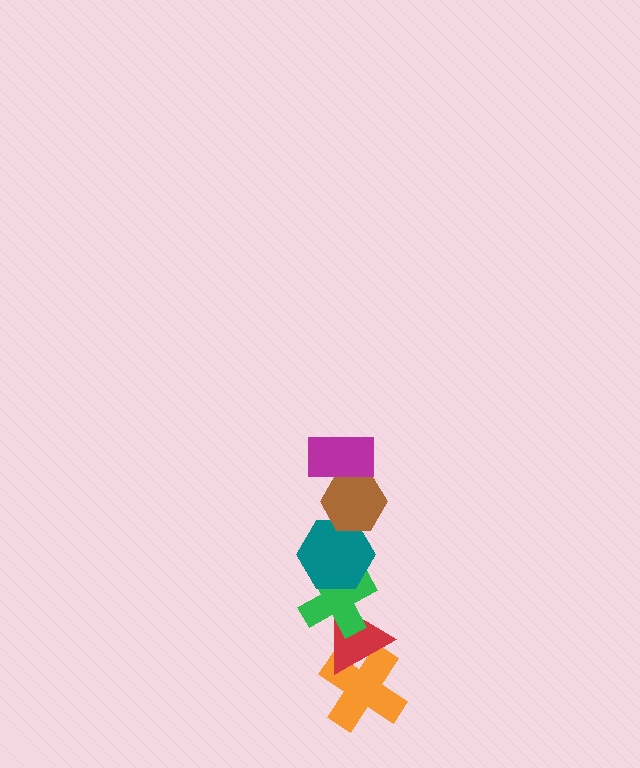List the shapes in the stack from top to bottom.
From top to bottom: the magenta rectangle, the brown hexagon, the teal hexagon, the green cross, the red triangle, the orange cross.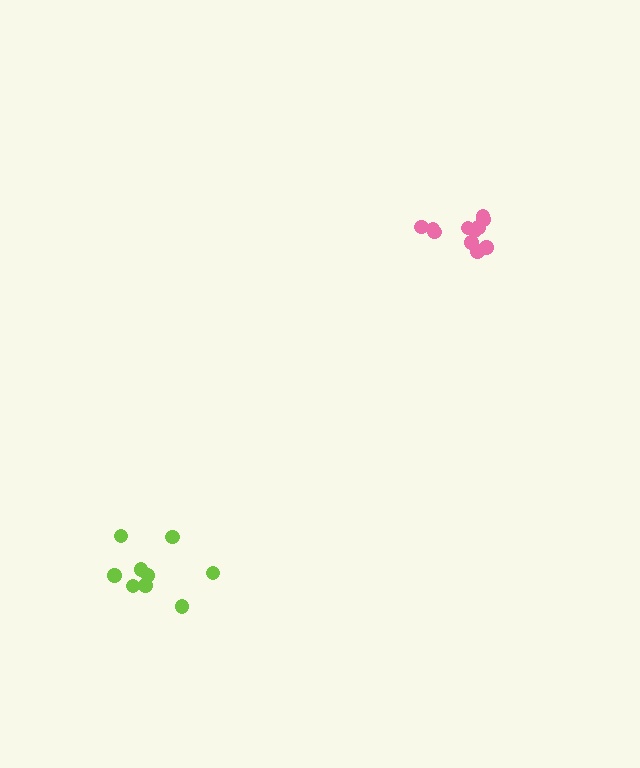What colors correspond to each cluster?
The clusters are colored: pink, lime.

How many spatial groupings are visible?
There are 2 spatial groupings.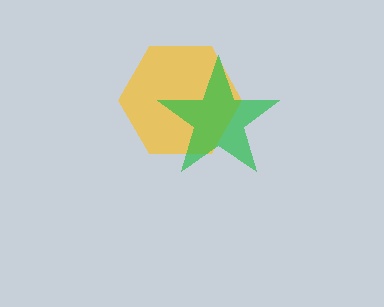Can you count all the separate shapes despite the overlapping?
Yes, there are 2 separate shapes.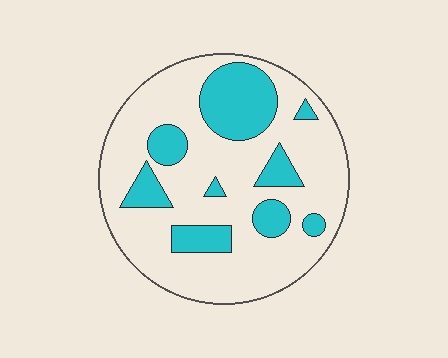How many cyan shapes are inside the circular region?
9.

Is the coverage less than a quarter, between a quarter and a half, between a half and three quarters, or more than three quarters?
Between a quarter and a half.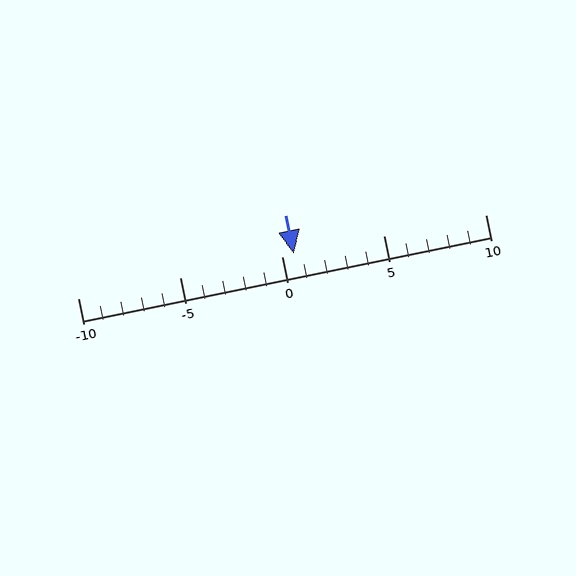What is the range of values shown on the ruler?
The ruler shows values from -10 to 10.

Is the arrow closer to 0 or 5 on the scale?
The arrow is closer to 0.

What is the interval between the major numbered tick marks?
The major tick marks are spaced 5 units apart.